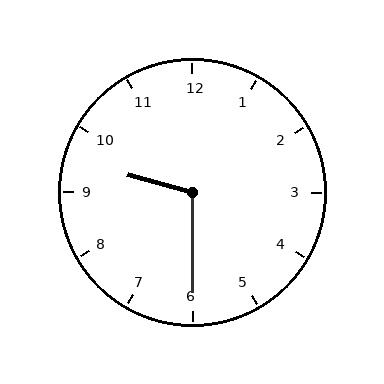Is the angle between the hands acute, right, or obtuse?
It is obtuse.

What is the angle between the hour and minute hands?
Approximately 105 degrees.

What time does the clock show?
9:30.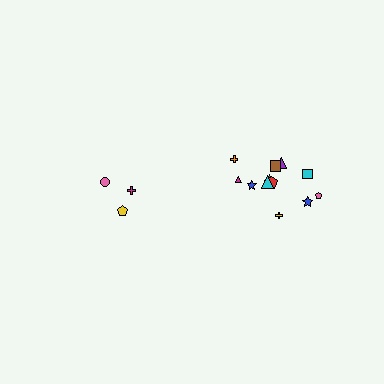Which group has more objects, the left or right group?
The right group.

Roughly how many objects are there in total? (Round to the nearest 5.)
Roughly 15 objects in total.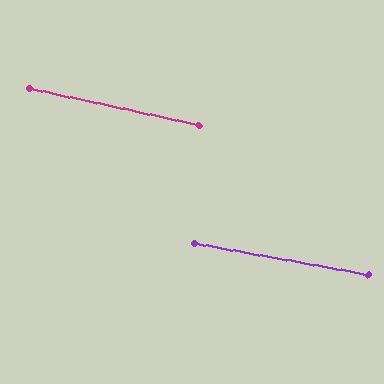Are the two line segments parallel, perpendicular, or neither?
Parallel — their directions differ by only 2.0°.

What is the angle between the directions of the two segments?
Approximately 2 degrees.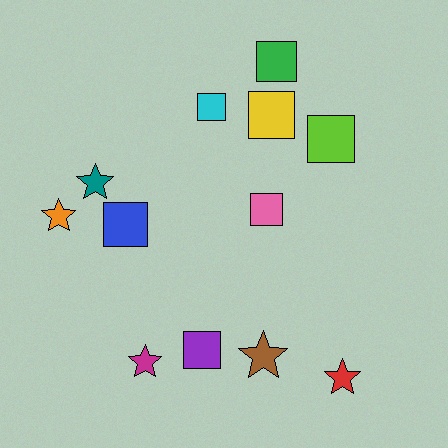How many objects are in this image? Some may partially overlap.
There are 12 objects.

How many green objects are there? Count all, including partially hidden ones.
There is 1 green object.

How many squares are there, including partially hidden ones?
There are 7 squares.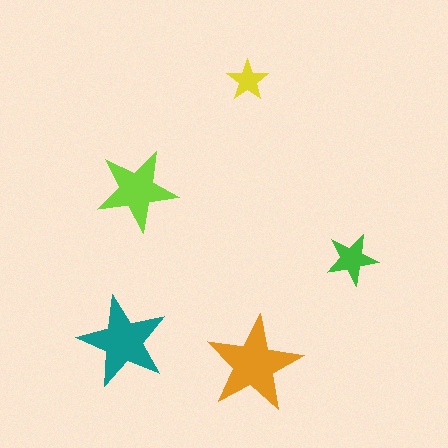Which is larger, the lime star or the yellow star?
The lime one.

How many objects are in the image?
There are 5 objects in the image.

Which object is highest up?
The yellow star is topmost.